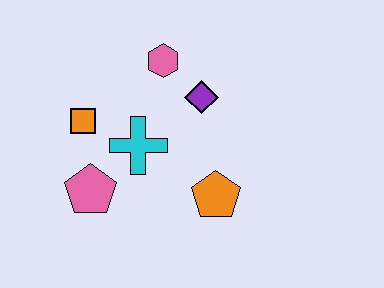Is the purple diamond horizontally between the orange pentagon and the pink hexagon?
Yes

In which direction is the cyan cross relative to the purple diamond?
The cyan cross is to the left of the purple diamond.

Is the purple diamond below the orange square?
No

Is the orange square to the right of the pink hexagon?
No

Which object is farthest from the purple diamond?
The pink pentagon is farthest from the purple diamond.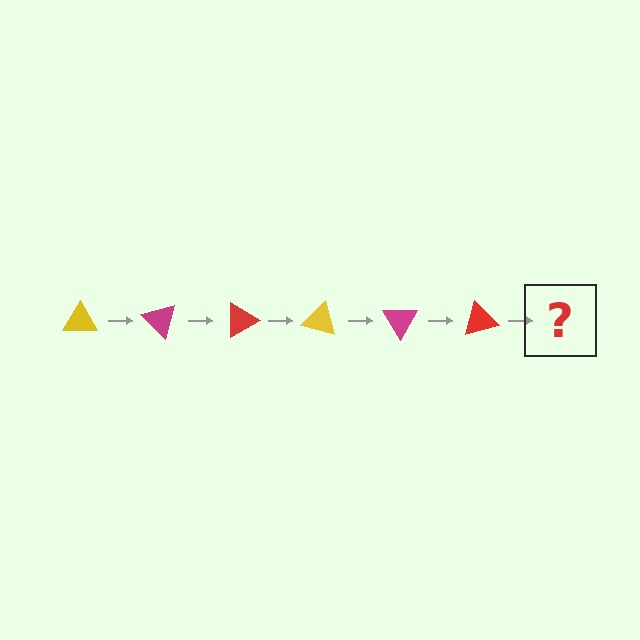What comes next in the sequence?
The next element should be a yellow triangle, rotated 270 degrees from the start.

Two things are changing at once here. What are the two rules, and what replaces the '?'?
The two rules are that it rotates 45 degrees each step and the color cycles through yellow, magenta, and red. The '?' should be a yellow triangle, rotated 270 degrees from the start.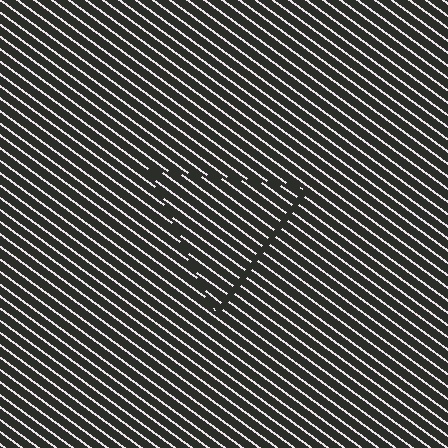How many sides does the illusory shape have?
3 sides — the line-ends trace a triangle.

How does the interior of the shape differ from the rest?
The interior of the shape contains the same grating, shifted by half a period — the contour is defined by the phase discontinuity where line-ends from the inner and outer gratings abut.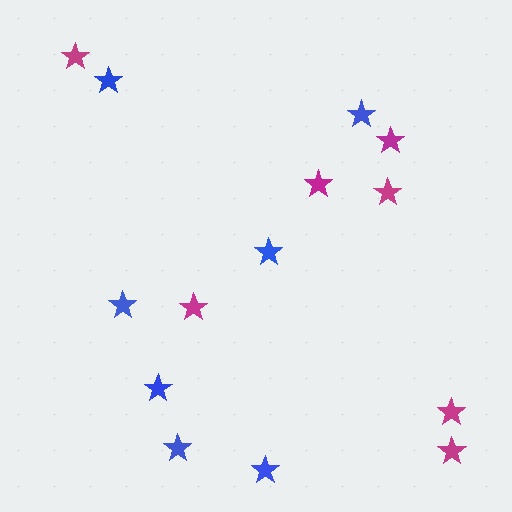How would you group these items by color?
There are 2 groups: one group of blue stars (7) and one group of magenta stars (7).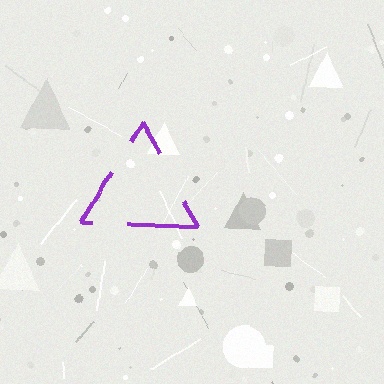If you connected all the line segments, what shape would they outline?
They would outline a triangle.